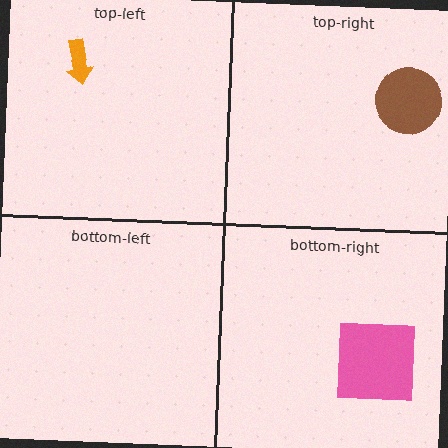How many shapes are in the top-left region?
1.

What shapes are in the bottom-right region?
The pink square.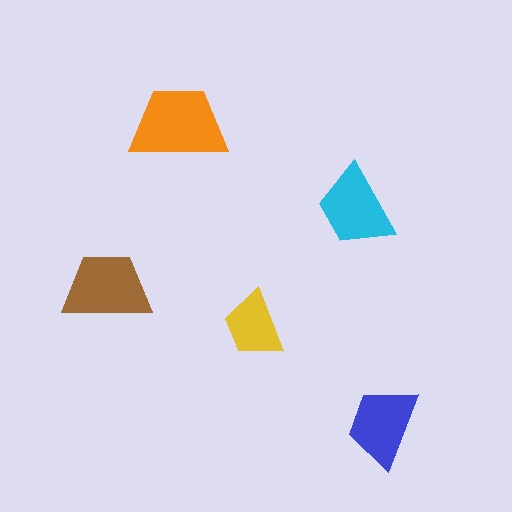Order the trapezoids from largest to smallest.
the orange one, the brown one, the cyan one, the blue one, the yellow one.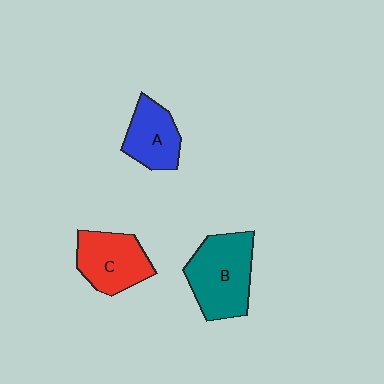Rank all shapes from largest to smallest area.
From largest to smallest: B (teal), C (red), A (blue).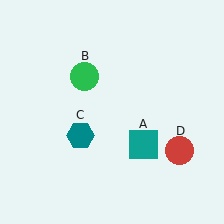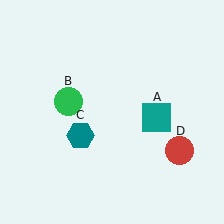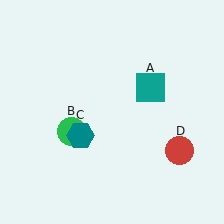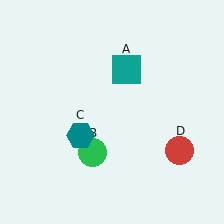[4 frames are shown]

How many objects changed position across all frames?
2 objects changed position: teal square (object A), green circle (object B).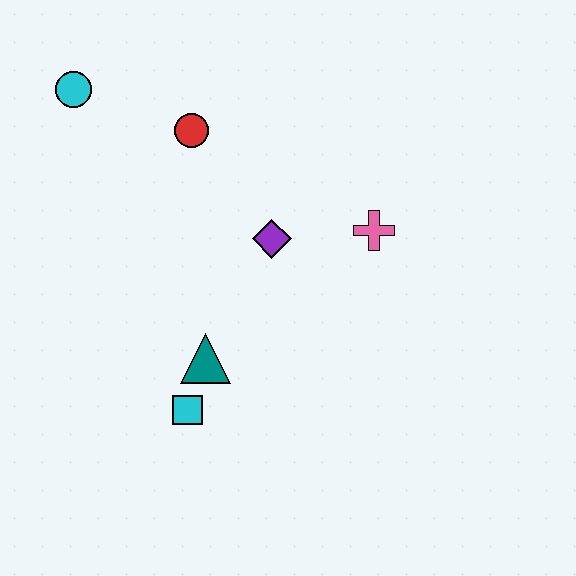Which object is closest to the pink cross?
The purple diamond is closest to the pink cross.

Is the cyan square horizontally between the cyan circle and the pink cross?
Yes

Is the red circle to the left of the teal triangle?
Yes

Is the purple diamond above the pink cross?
No